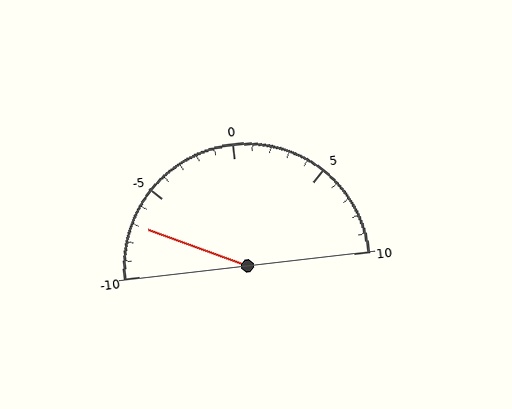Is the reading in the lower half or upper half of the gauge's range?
The reading is in the lower half of the range (-10 to 10).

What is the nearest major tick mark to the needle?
The nearest major tick mark is -5.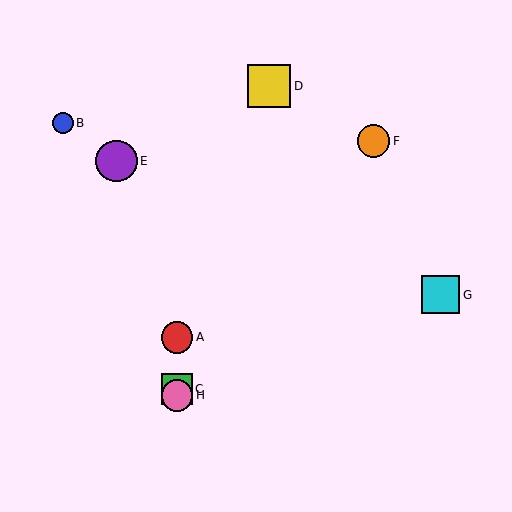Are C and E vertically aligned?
No, C is at x≈177 and E is at x≈116.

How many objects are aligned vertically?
3 objects (A, C, H) are aligned vertically.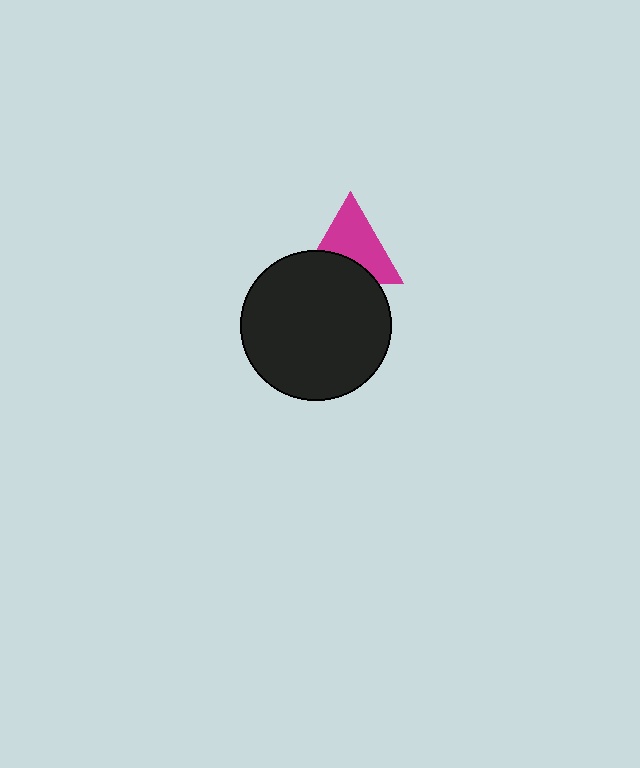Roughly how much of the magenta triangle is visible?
About half of it is visible (roughly 64%).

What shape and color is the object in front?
The object in front is a black circle.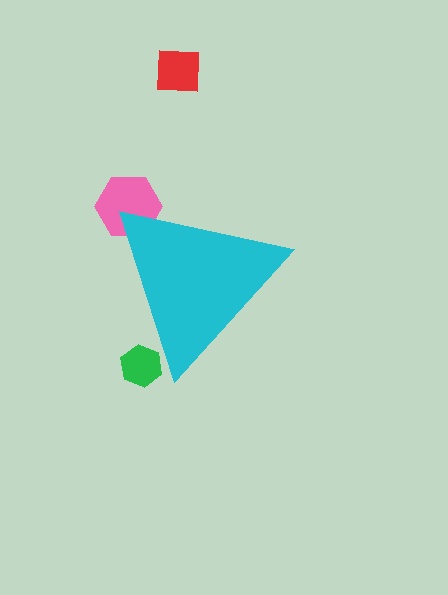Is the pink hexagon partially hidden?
Yes, the pink hexagon is partially hidden behind the cyan triangle.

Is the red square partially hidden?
No, the red square is fully visible.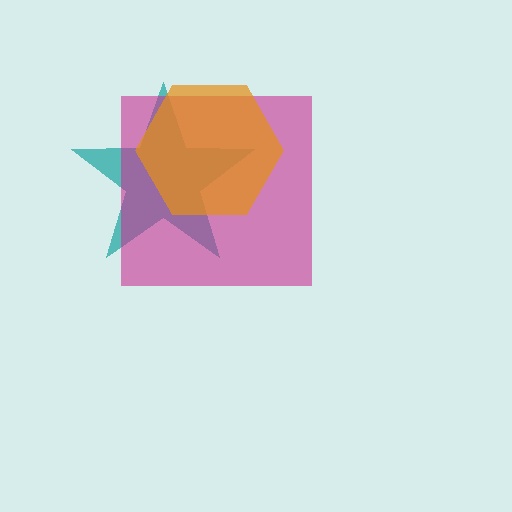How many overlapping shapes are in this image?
There are 3 overlapping shapes in the image.